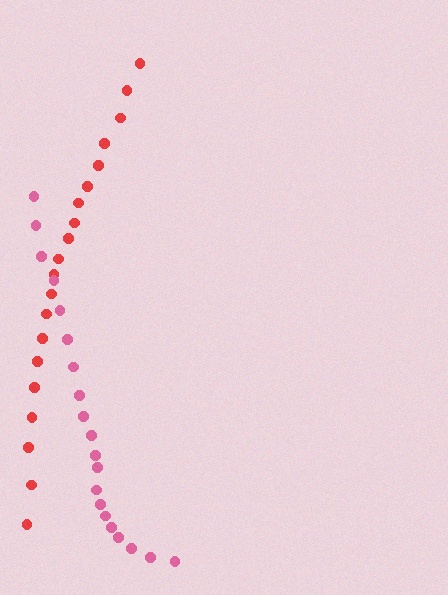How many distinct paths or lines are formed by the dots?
There are 2 distinct paths.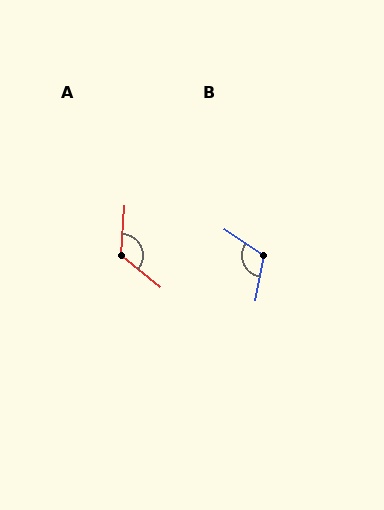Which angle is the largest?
A, at approximately 125 degrees.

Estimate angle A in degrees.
Approximately 125 degrees.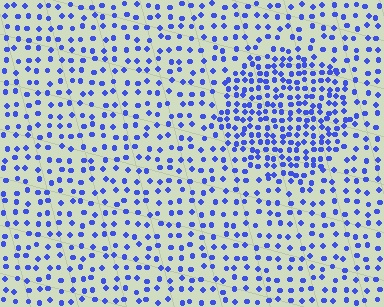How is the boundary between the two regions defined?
The boundary is defined by a change in element density (approximately 2.0x ratio). All elements are the same color, size, and shape.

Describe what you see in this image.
The image contains small blue elements arranged at two different densities. A circle-shaped region is visible where the elements are more densely packed than the surrounding area.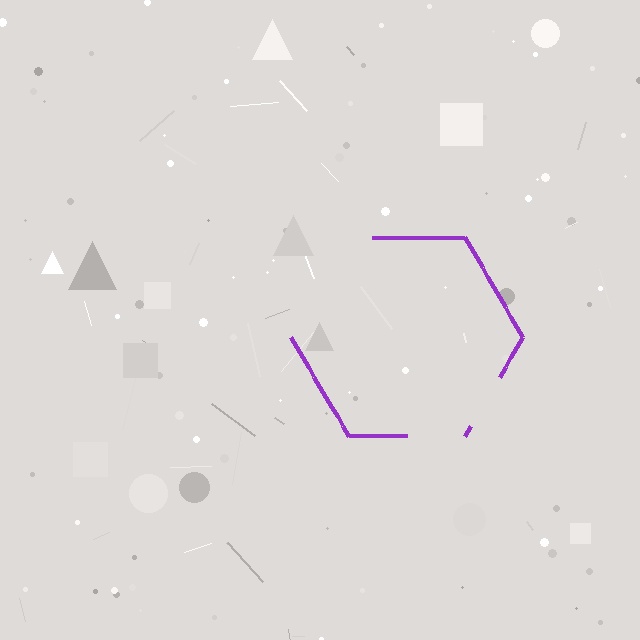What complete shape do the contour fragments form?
The contour fragments form a hexagon.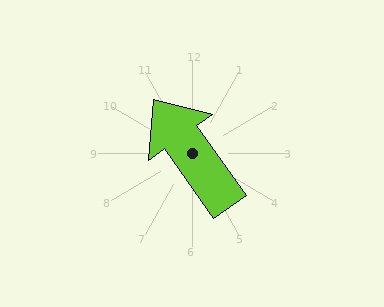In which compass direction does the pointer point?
Northwest.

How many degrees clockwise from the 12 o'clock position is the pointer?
Approximately 325 degrees.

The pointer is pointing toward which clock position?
Roughly 11 o'clock.